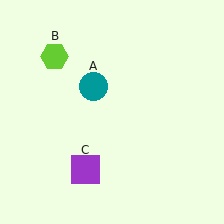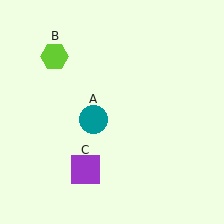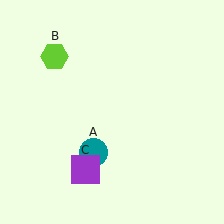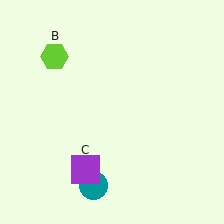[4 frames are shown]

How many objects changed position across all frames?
1 object changed position: teal circle (object A).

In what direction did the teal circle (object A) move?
The teal circle (object A) moved down.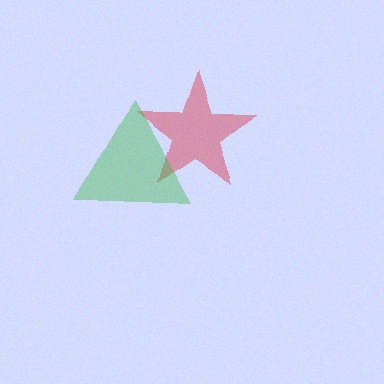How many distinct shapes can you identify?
There are 2 distinct shapes: a red star, a green triangle.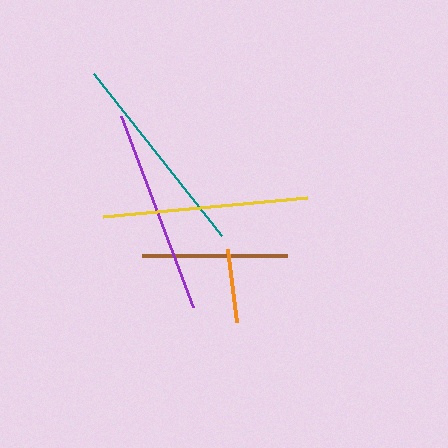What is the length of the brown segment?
The brown segment is approximately 145 pixels long.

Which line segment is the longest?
The teal line is the longest at approximately 206 pixels.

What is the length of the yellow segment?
The yellow segment is approximately 205 pixels long.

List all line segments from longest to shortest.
From longest to shortest: teal, yellow, purple, brown, orange.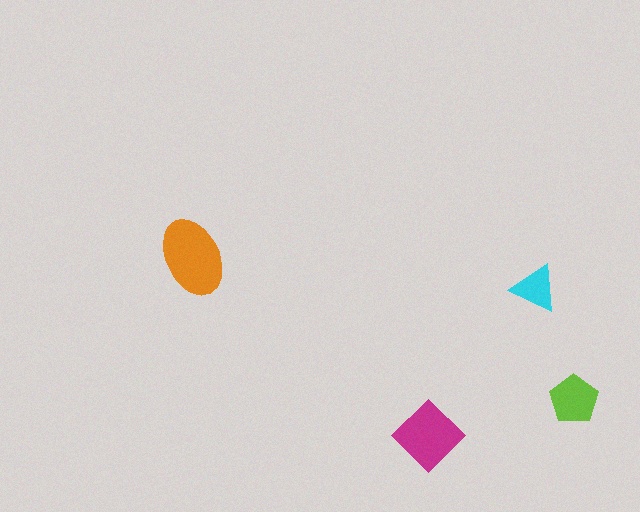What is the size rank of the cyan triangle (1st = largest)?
4th.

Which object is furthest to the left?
The orange ellipse is leftmost.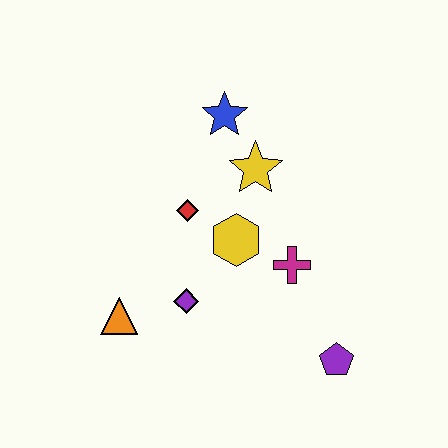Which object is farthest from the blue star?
The purple pentagon is farthest from the blue star.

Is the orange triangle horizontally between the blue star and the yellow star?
No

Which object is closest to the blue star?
The yellow star is closest to the blue star.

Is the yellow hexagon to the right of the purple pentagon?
No